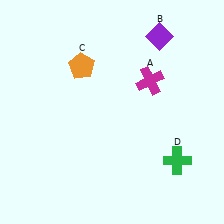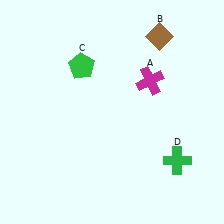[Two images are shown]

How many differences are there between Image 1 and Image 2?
There are 2 differences between the two images.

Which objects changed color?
B changed from purple to brown. C changed from orange to green.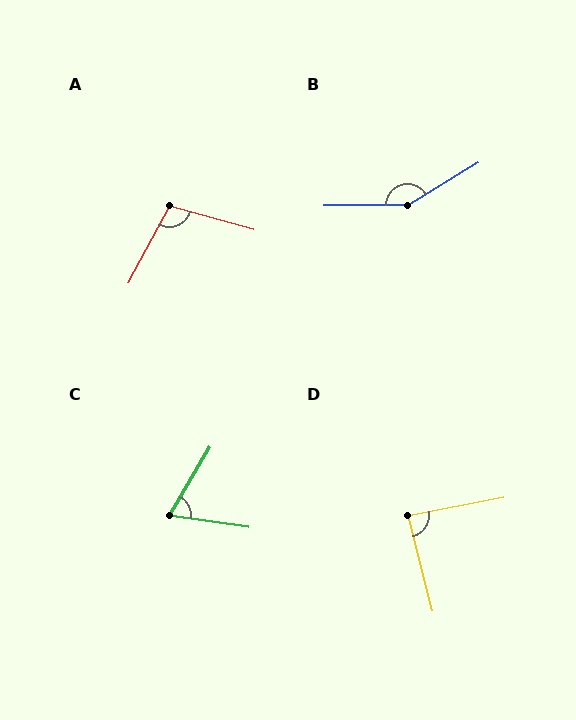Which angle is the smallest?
C, at approximately 68 degrees.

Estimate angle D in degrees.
Approximately 87 degrees.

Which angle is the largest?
B, at approximately 149 degrees.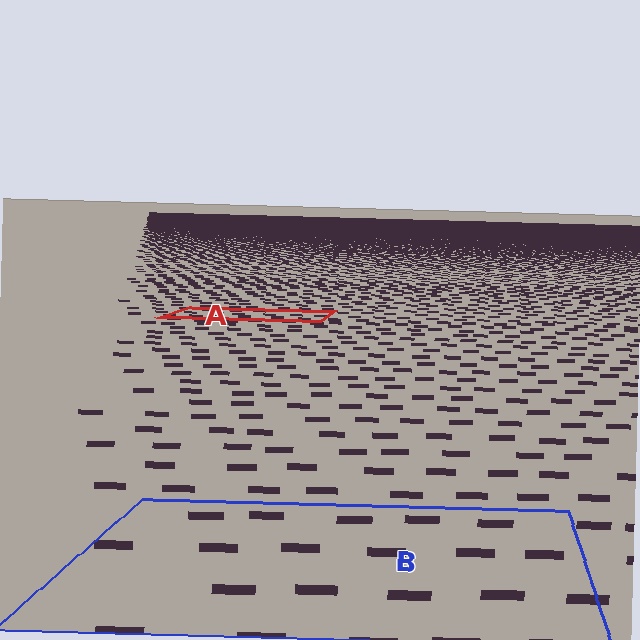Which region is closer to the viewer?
Region B is closer. The texture elements there are larger and more spread out.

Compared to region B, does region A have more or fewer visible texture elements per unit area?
Region A has more texture elements per unit area — they are packed more densely because it is farther away.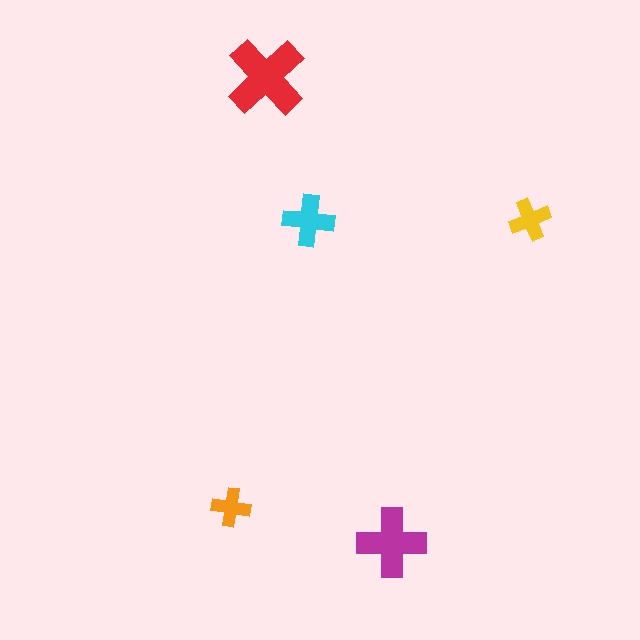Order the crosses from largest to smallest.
the red one, the magenta one, the cyan one, the yellow one, the orange one.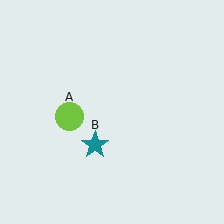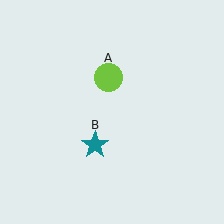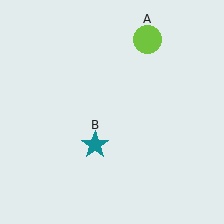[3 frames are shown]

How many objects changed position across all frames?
1 object changed position: lime circle (object A).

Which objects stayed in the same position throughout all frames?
Teal star (object B) remained stationary.